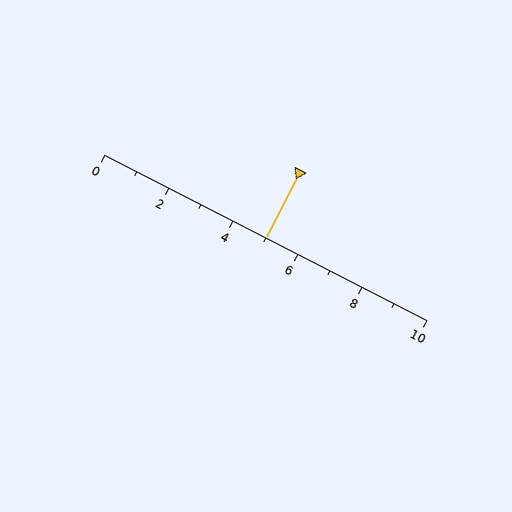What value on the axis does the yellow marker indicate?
The marker indicates approximately 5.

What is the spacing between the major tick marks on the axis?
The major ticks are spaced 2 apart.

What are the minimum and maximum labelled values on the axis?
The axis runs from 0 to 10.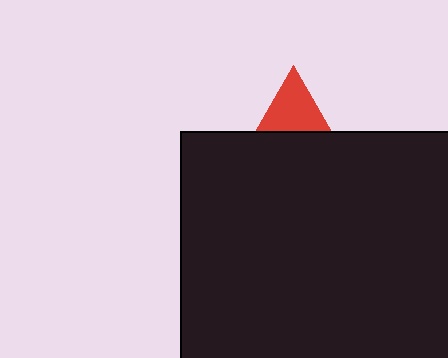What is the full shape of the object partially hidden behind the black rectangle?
The partially hidden object is a red triangle.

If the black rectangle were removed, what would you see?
You would see the complete red triangle.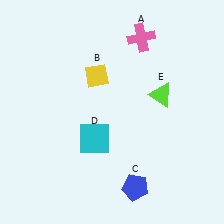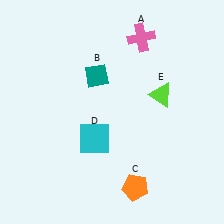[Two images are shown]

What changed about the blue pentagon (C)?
In Image 1, C is blue. In Image 2, it changed to orange.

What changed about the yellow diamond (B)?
In Image 1, B is yellow. In Image 2, it changed to teal.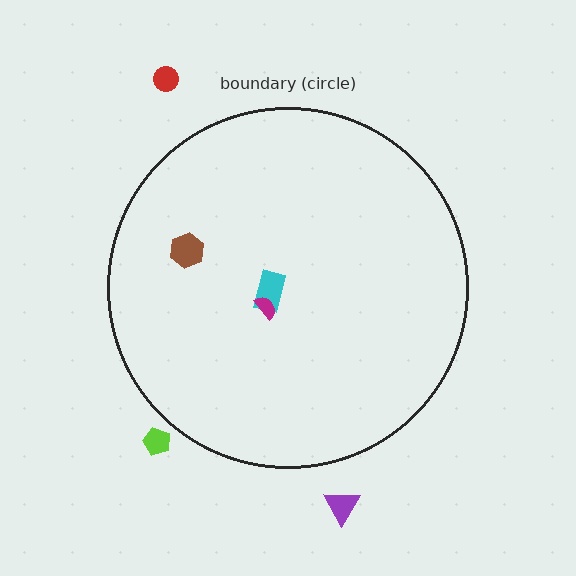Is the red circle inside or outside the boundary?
Outside.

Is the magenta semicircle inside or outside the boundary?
Inside.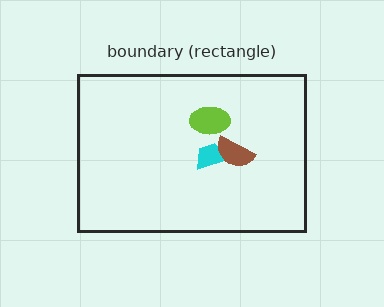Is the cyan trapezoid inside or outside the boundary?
Inside.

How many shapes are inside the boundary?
3 inside, 0 outside.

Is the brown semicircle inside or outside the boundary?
Inside.